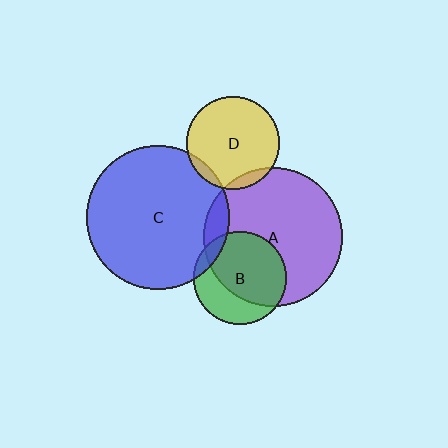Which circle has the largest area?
Circle C (blue).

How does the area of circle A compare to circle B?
Approximately 2.3 times.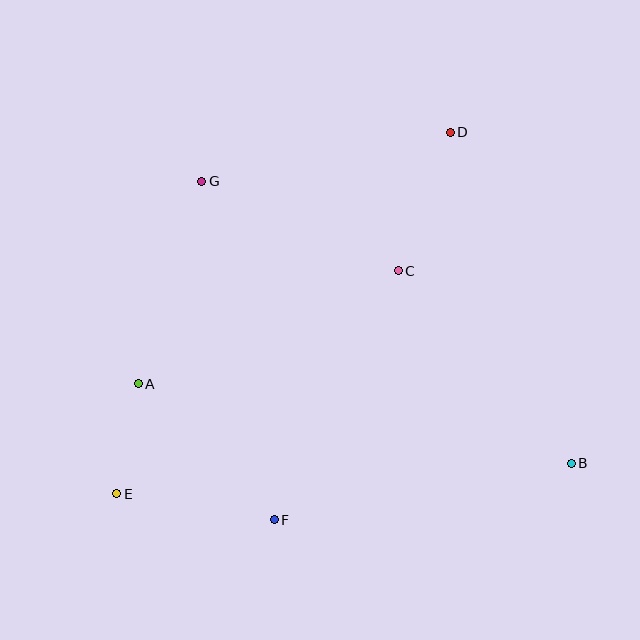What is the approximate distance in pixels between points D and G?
The distance between D and G is approximately 254 pixels.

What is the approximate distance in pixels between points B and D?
The distance between B and D is approximately 353 pixels.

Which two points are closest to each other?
Points A and E are closest to each other.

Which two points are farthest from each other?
Points D and E are farthest from each other.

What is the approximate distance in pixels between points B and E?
The distance between B and E is approximately 456 pixels.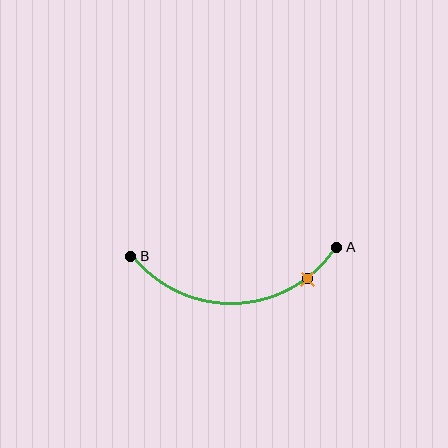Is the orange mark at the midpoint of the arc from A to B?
No. The orange mark lies on the arc but is closer to endpoint A. The arc midpoint would be at the point on the curve equidistant along the arc from both A and B.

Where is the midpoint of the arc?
The arc midpoint is the point on the curve farthest from the straight line joining A and B. It sits below that line.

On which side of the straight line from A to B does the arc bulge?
The arc bulges below the straight line connecting A and B.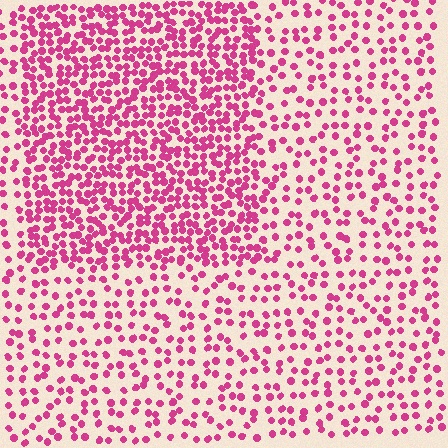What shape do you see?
I see a rectangle.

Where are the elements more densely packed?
The elements are more densely packed inside the rectangle boundary.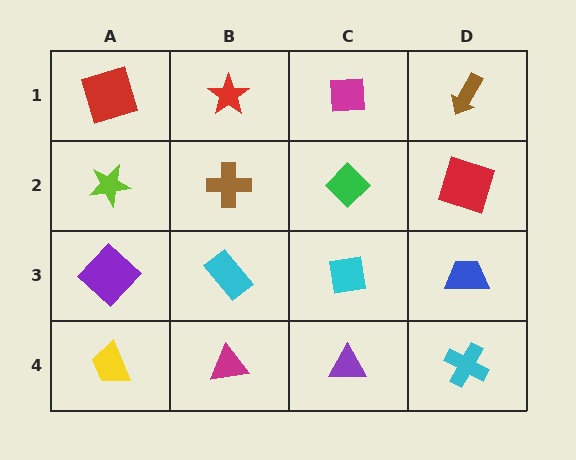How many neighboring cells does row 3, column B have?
4.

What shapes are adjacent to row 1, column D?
A red square (row 2, column D), a magenta square (row 1, column C).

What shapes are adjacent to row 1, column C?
A green diamond (row 2, column C), a red star (row 1, column B), a brown arrow (row 1, column D).